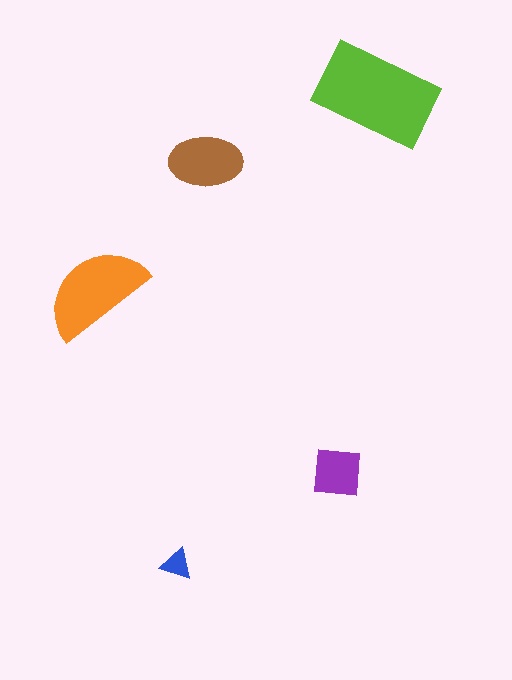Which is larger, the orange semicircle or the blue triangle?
The orange semicircle.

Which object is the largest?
The lime rectangle.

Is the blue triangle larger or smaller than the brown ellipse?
Smaller.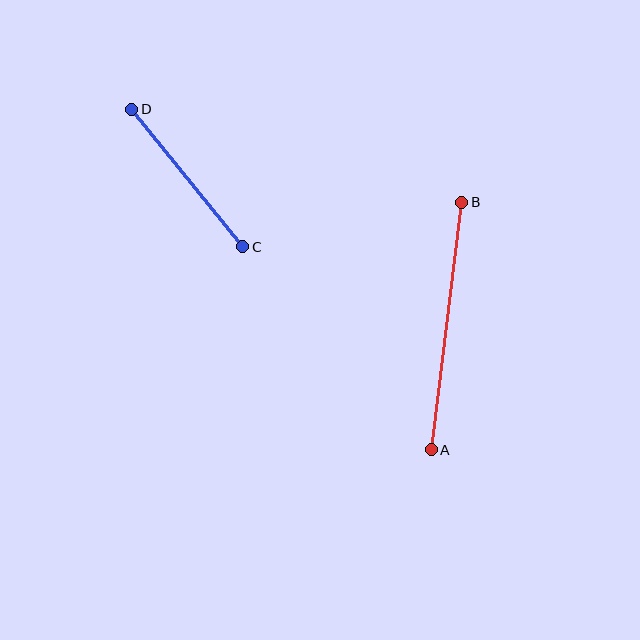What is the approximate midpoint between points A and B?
The midpoint is at approximately (447, 326) pixels.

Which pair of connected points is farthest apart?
Points A and B are farthest apart.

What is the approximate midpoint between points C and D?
The midpoint is at approximately (187, 178) pixels.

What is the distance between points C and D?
The distance is approximately 177 pixels.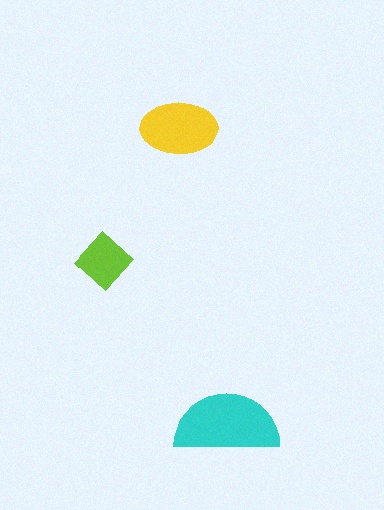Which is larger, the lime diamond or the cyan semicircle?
The cyan semicircle.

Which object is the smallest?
The lime diamond.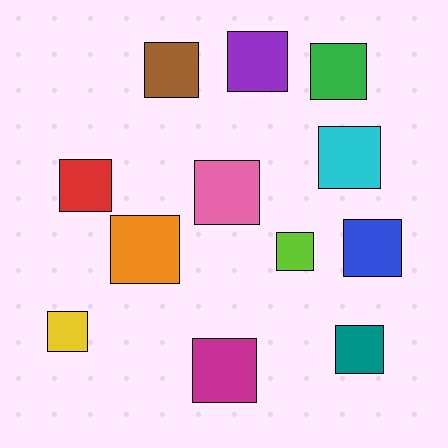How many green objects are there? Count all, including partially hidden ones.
There is 1 green object.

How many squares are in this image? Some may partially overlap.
There are 12 squares.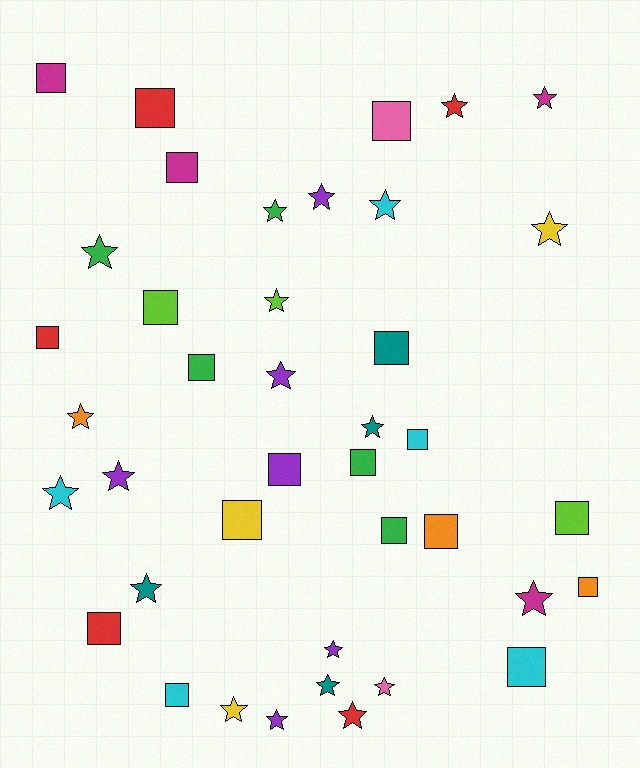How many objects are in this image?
There are 40 objects.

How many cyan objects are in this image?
There are 5 cyan objects.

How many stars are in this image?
There are 21 stars.